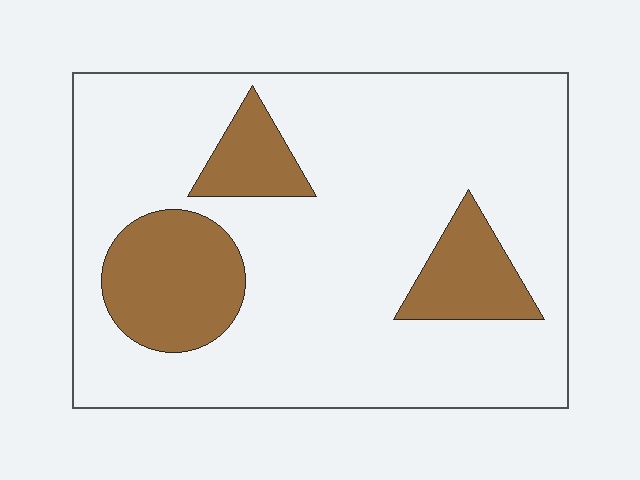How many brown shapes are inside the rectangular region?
3.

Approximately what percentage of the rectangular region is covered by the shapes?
Approximately 20%.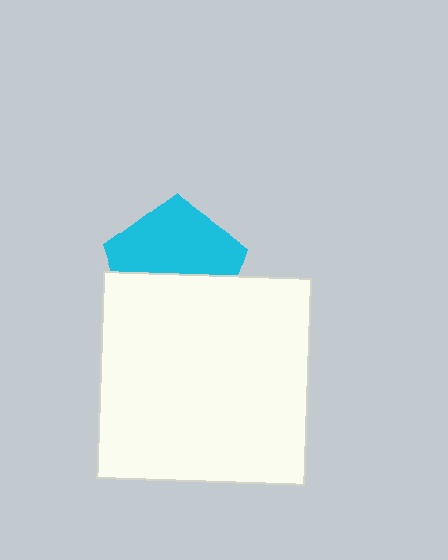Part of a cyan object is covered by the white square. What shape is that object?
It is a pentagon.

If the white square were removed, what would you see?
You would see the complete cyan pentagon.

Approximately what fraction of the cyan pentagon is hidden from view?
Roughly 45% of the cyan pentagon is hidden behind the white square.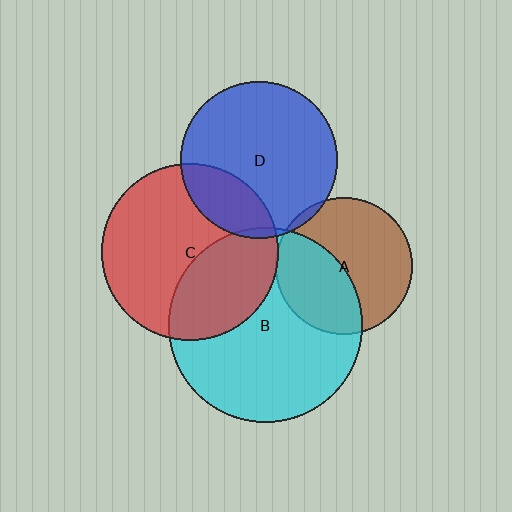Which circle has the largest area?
Circle B (cyan).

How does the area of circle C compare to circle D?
Approximately 1.3 times.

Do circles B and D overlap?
Yes.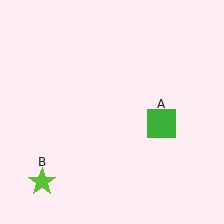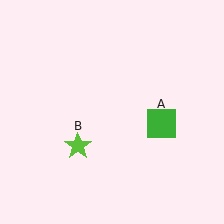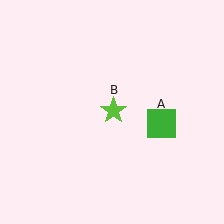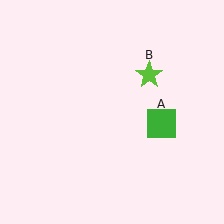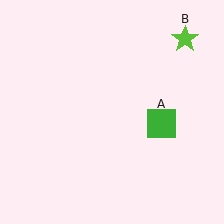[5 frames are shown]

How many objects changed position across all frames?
1 object changed position: lime star (object B).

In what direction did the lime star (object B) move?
The lime star (object B) moved up and to the right.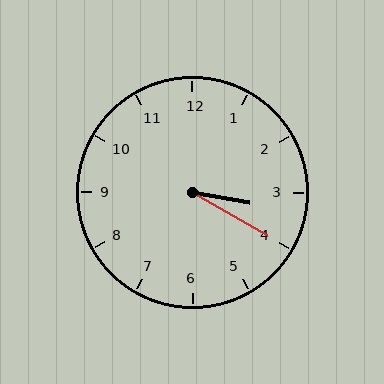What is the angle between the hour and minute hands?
Approximately 20 degrees.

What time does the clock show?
3:20.